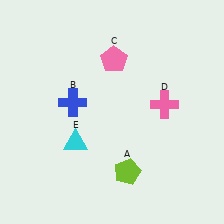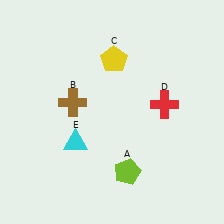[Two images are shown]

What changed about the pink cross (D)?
In Image 1, D is pink. In Image 2, it changed to red.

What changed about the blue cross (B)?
In Image 1, B is blue. In Image 2, it changed to brown.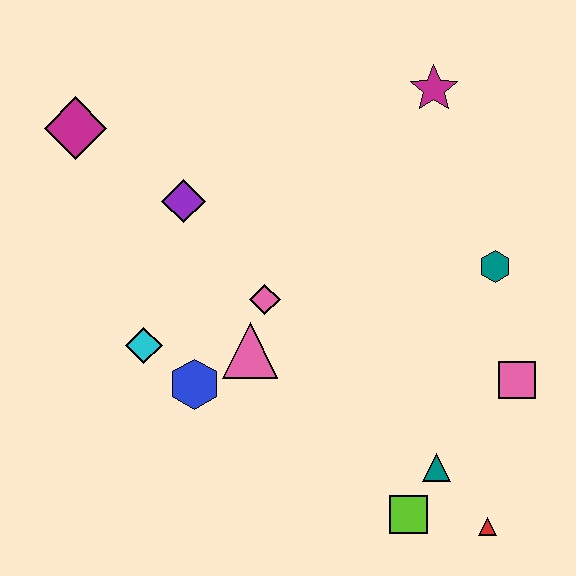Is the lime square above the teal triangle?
No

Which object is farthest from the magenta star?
The red triangle is farthest from the magenta star.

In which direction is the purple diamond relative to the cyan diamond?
The purple diamond is above the cyan diamond.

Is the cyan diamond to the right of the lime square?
No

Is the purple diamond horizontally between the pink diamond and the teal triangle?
No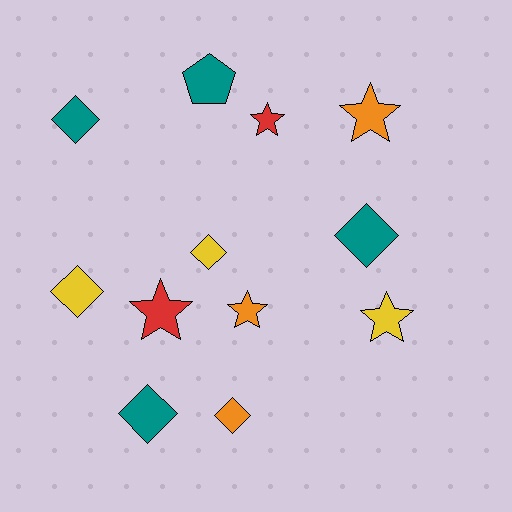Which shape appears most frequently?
Diamond, with 6 objects.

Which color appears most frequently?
Teal, with 4 objects.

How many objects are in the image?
There are 12 objects.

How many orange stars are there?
There are 2 orange stars.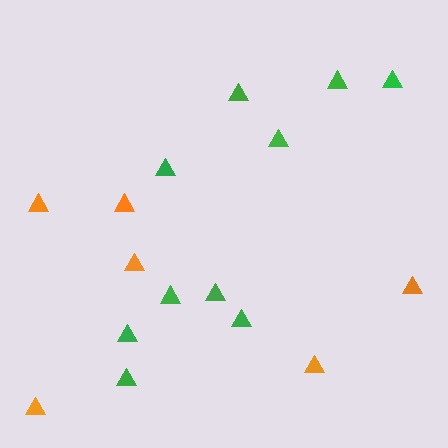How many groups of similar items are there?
There are 2 groups: one group of green triangles (10) and one group of orange triangles (6).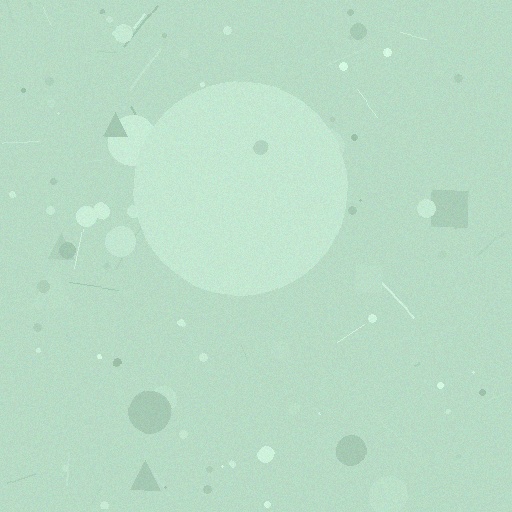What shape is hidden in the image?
A circle is hidden in the image.